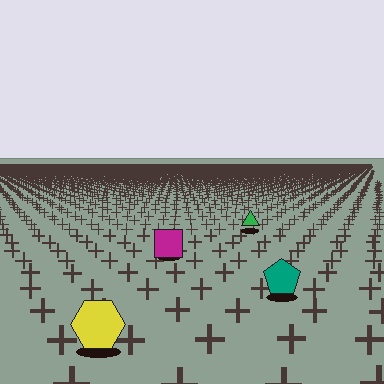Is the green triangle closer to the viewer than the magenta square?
No. The magenta square is closer — you can tell from the texture gradient: the ground texture is coarser near it.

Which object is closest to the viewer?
The yellow hexagon is closest. The texture marks near it are larger and more spread out.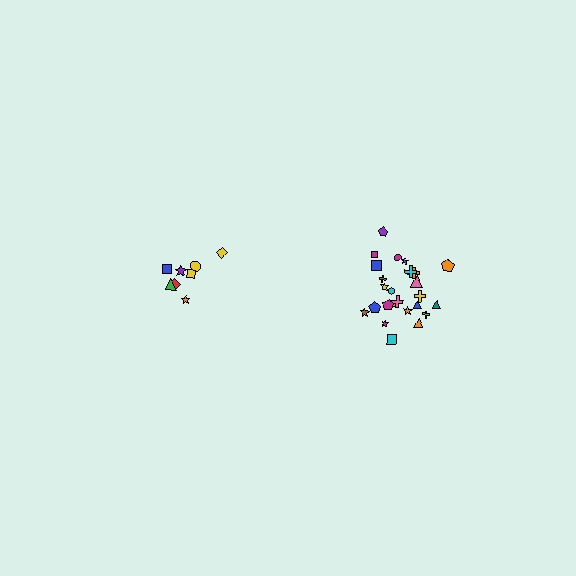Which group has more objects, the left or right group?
The right group.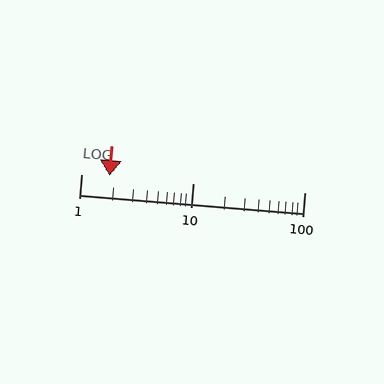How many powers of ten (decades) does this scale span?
The scale spans 2 decades, from 1 to 100.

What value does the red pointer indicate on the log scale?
The pointer indicates approximately 1.8.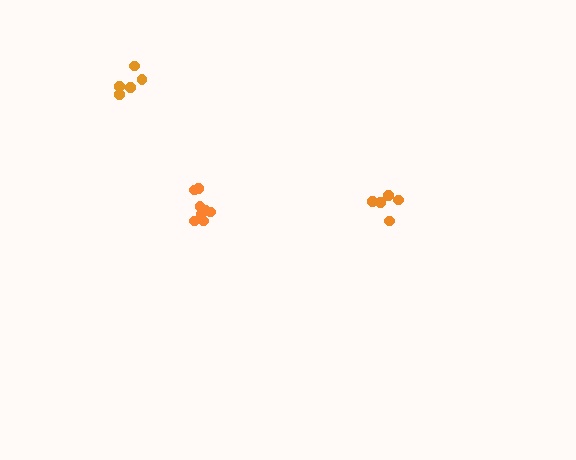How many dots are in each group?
Group 1: 8 dots, Group 2: 5 dots, Group 3: 5 dots (18 total).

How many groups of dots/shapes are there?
There are 3 groups.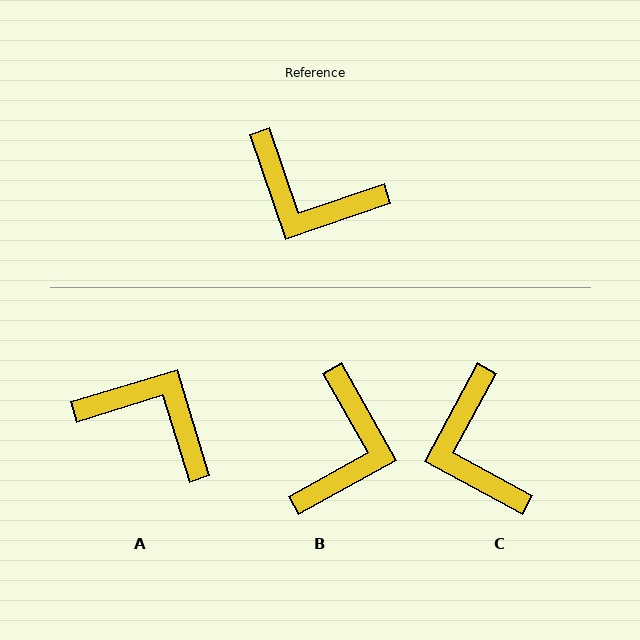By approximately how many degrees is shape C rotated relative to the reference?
Approximately 48 degrees clockwise.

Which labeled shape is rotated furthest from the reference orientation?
A, about 178 degrees away.